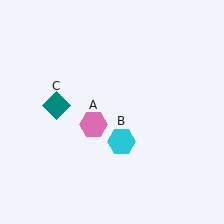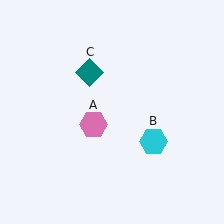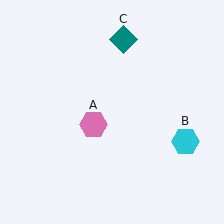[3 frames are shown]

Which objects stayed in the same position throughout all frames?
Pink hexagon (object A) remained stationary.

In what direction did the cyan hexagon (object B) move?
The cyan hexagon (object B) moved right.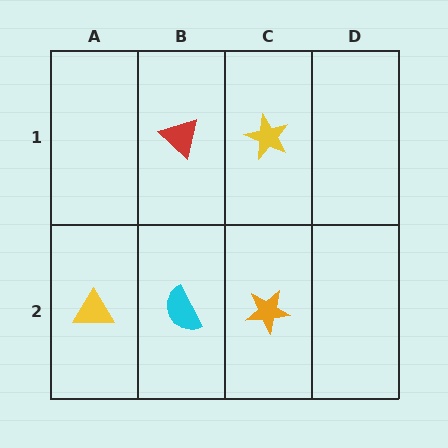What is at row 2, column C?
An orange star.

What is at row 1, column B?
A red triangle.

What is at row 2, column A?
A yellow triangle.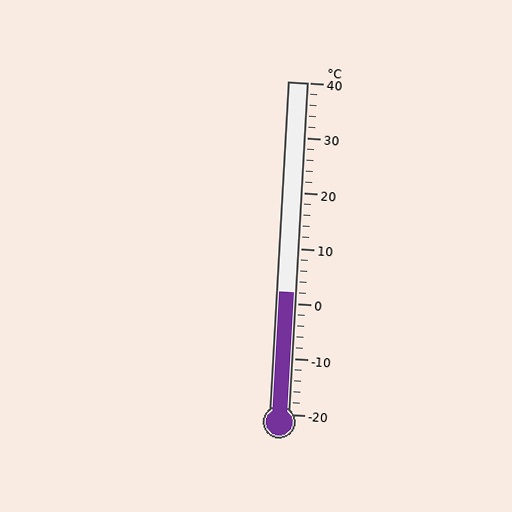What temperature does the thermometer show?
The thermometer shows approximately 2°C.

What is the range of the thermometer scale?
The thermometer scale ranges from -20°C to 40°C.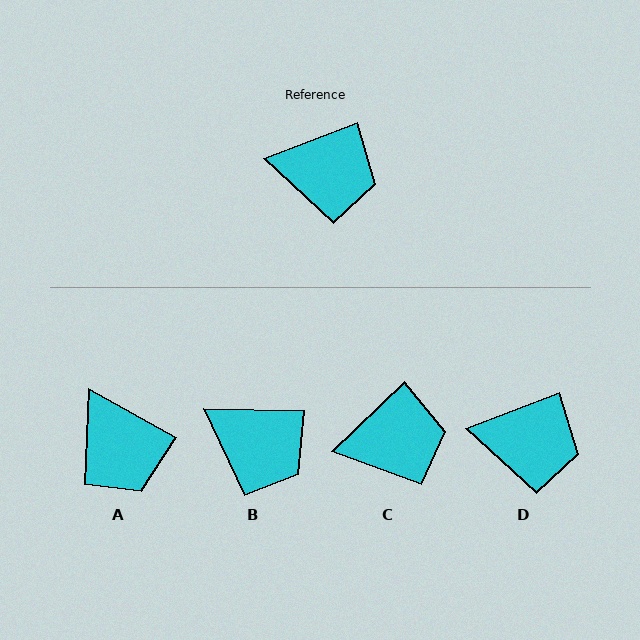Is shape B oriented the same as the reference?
No, it is off by about 22 degrees.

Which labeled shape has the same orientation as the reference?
D.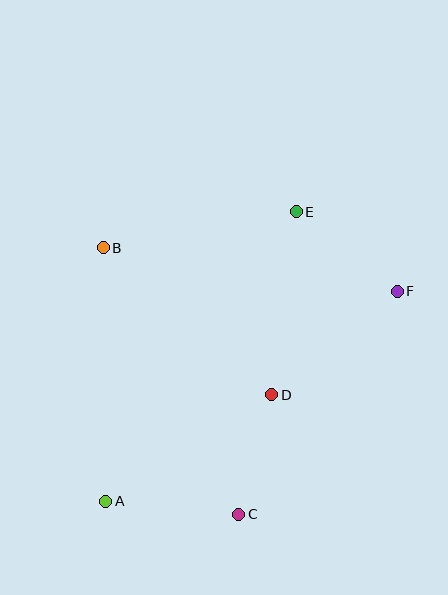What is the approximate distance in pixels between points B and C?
The distance between B and C is approximately 299 pixels.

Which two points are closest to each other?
Points C and D are closest to each other.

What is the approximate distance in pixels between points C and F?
The distance between C and F is approximately 274 pixels.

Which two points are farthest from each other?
Points A and F are farthest from each other.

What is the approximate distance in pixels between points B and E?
The distance between B and E is approximately 196 pixels.